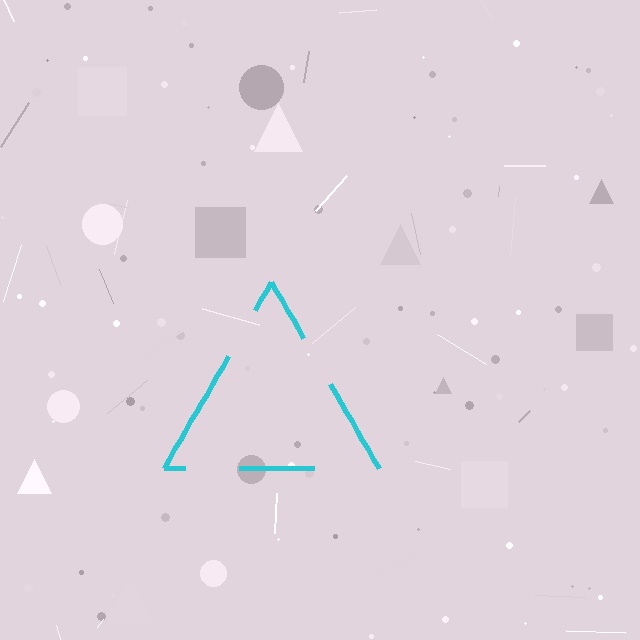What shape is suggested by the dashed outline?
The dashed outline suggests a triangle.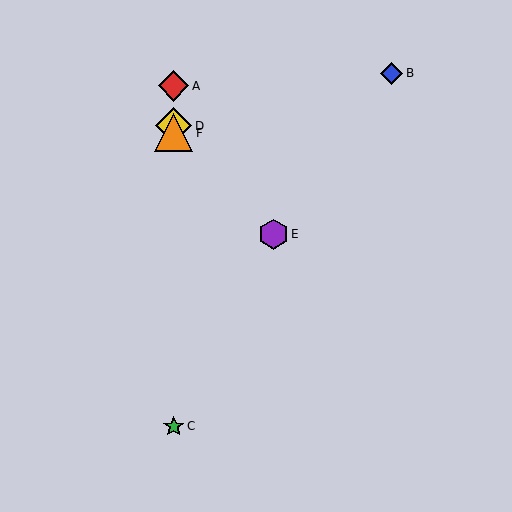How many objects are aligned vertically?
4 objects (A, C, D, F) are aligned vertically.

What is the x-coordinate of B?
Object B is at x≈392.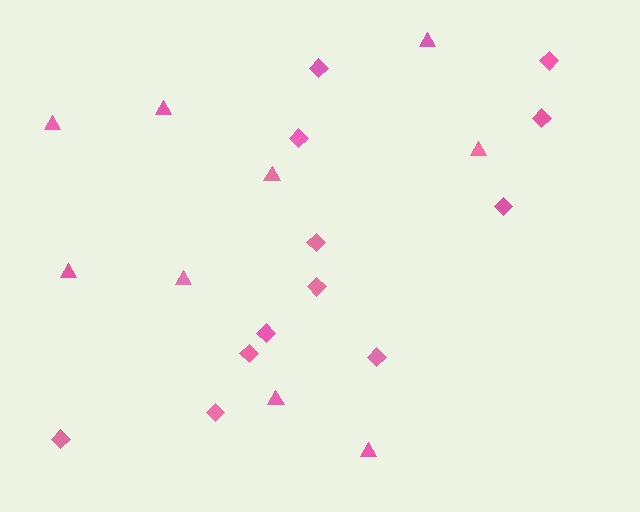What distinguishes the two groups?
There are 2 groups: one group of triangles (9) and one group of diamonds (12).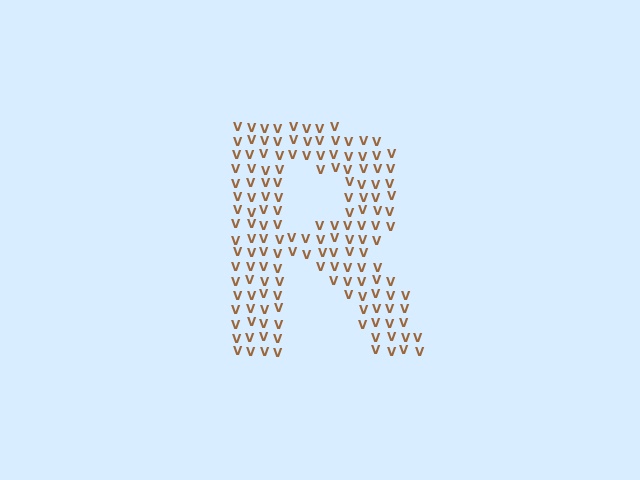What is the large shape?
The large shape is the letter R.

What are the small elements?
The small elements are letter V's.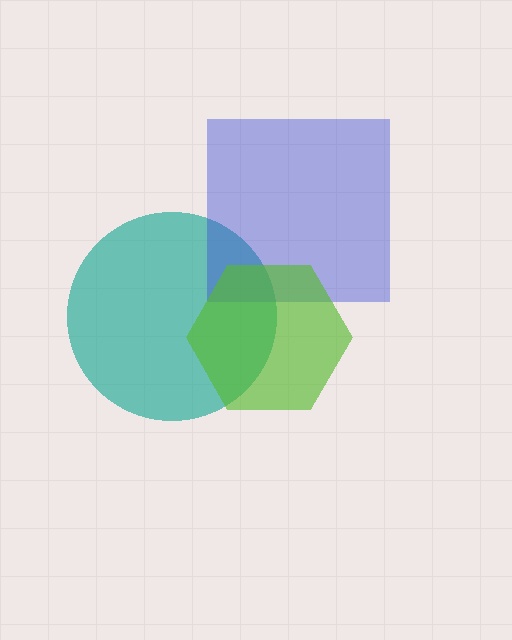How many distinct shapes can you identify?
There are 3 distinct shapes: a teal circle, a blue square, a lime hexagon.